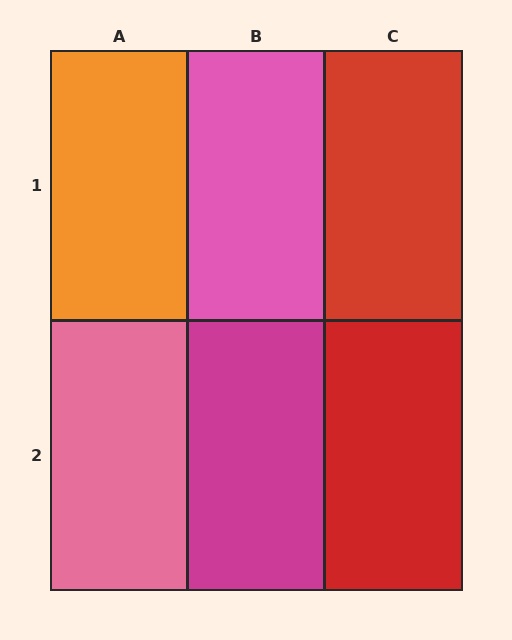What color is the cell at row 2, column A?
Pink.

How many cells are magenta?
1 cell is magenta.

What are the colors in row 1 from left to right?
Orange, pink, red.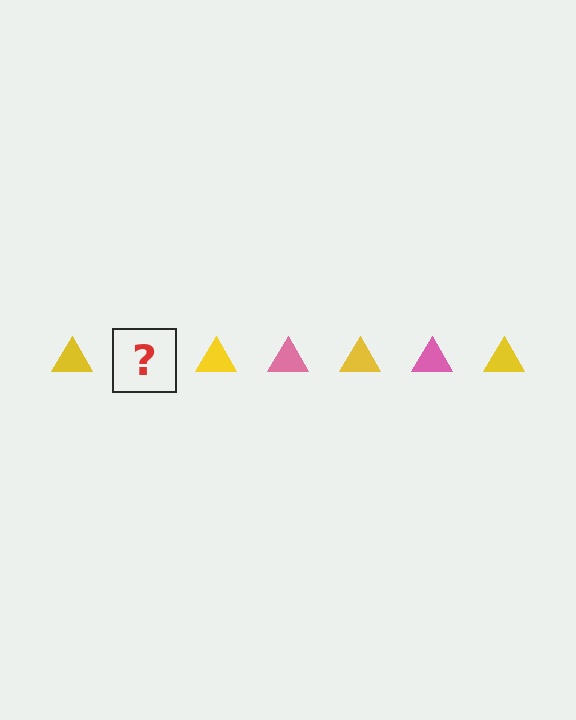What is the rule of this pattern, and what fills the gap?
The rule is that the pattern cycles through yellow, pink triangles. The gap should be filled with a pink triangle.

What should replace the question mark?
The question mark should be replaced with a pink triangle.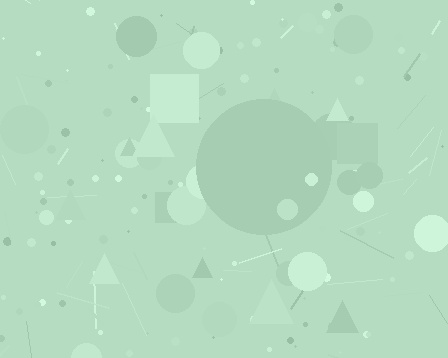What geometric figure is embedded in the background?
A circle is embedded in the background.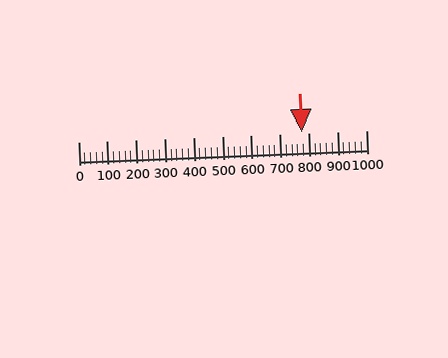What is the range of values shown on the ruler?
The ruler shows values from 0 to 1000.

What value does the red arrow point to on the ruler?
The red arrow points to approximately 776.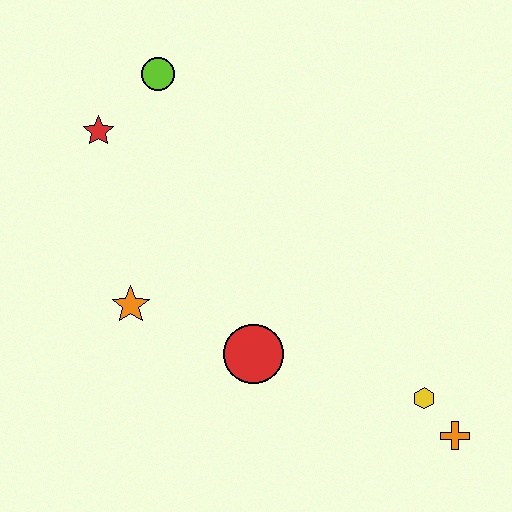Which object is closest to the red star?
The lime circle is closest to the red star.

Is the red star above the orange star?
Yes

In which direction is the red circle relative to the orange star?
The red circle is to the right of the orange star.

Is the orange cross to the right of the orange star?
Yes